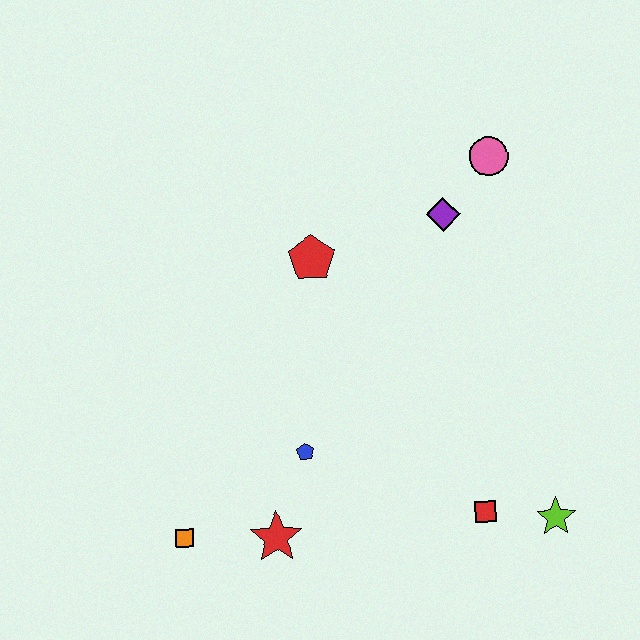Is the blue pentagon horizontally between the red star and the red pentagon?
Yes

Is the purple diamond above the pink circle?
No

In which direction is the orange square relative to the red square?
The orange square is to the left of the red square.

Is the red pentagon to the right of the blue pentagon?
Yes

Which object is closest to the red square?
The lime star is closest to the red square.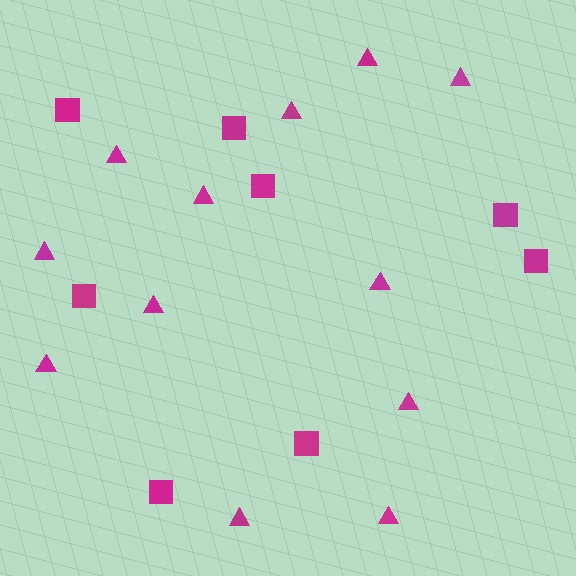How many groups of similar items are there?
There are 2 groups: one group of squares (8) and one group of triangles (12).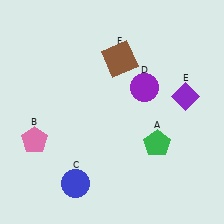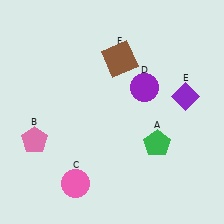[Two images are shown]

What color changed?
The circle (C) changed from blue in Image 1 to pink in Image 2.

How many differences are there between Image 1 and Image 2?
There is 1 difference between the two images.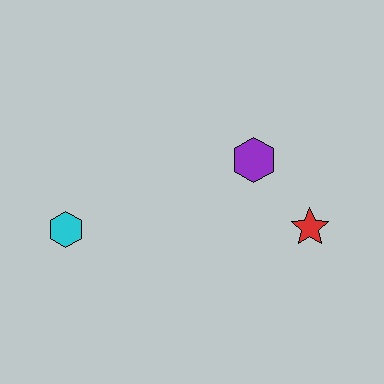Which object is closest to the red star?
The purple hexagon is closest to the red star.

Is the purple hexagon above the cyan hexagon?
Yes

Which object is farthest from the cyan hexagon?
The red star is farthest from the cyan hexagon.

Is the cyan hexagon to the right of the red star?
No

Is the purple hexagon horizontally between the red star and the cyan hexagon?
Yes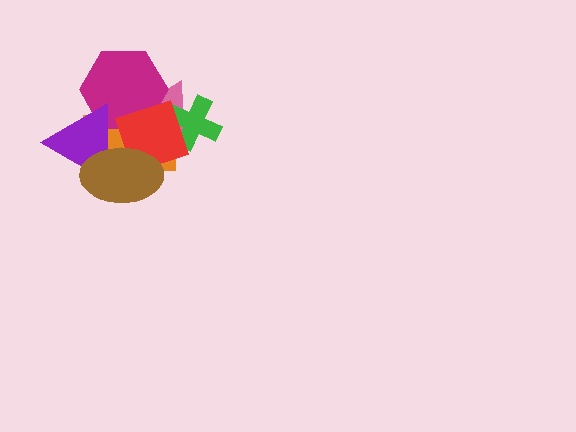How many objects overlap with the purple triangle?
3 objects overlap with the purple triangle.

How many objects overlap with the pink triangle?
4 objects overlap with the pink triangle.